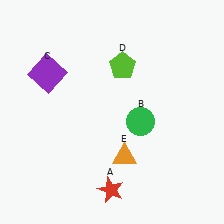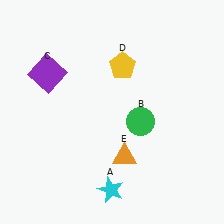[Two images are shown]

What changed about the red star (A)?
In Image 1, A is red. In Image 2, it changed to cyan.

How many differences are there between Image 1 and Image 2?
There are 2 differences between the two images.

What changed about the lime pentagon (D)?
In Image 1, D is lime. In Image 2, it changed to yellow.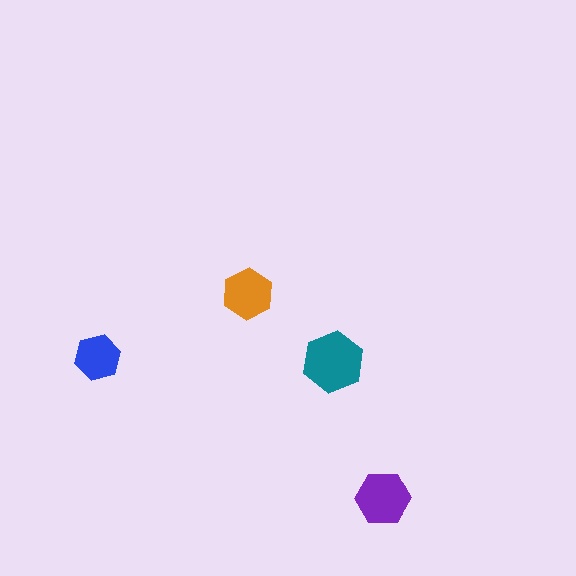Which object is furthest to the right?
The purple hexagon is rightmost.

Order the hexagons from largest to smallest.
the teal one, the purple one, the orange one, the blue one.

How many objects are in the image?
There are 4 objects in the image.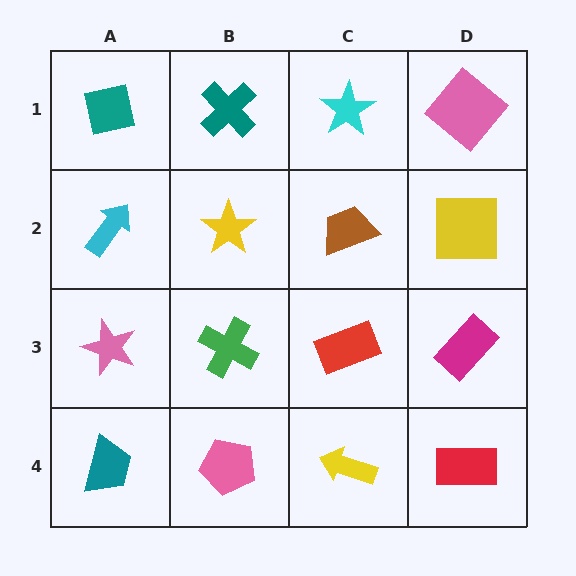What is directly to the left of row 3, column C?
A green cross.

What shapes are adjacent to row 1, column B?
A yellow star (row 2, column B), a teal square (row 1, column A), a cyan star (row 1, column C).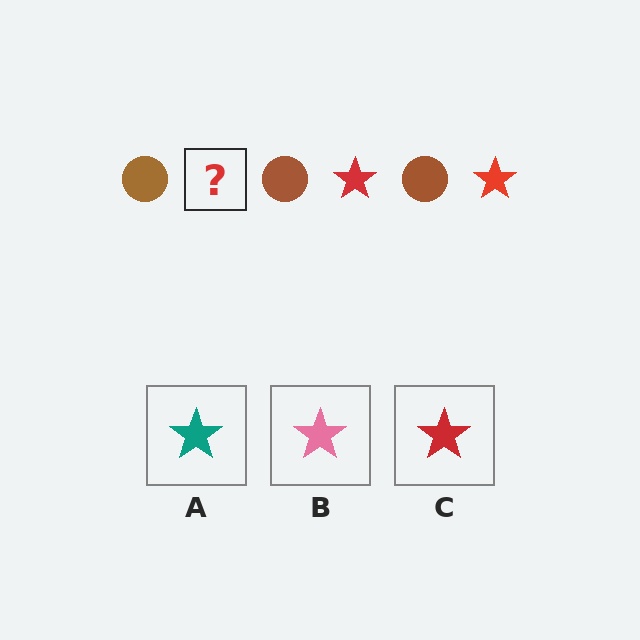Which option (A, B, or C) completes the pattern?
C.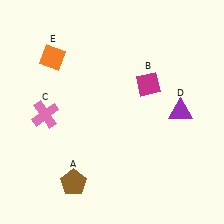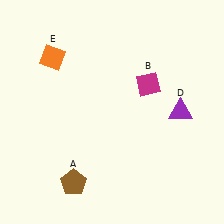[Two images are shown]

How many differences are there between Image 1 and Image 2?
There is 1 difference between the two images.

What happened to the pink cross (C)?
The pink cross (C) was removed in Image 2. It was in the bottom-left area of Image 1.